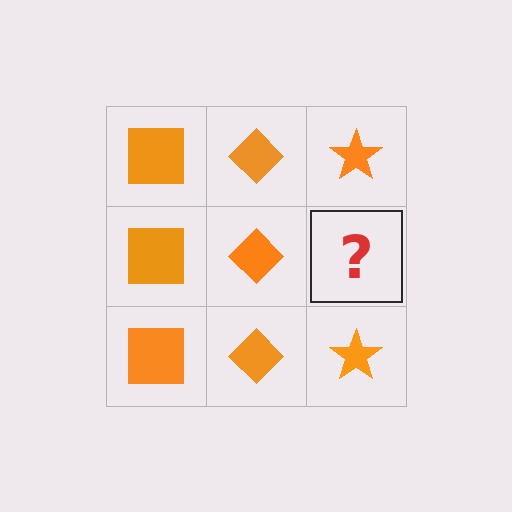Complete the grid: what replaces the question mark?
The question mark should be replaced with an orange star.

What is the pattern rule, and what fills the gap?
The rule is that each column has a consistent shape. The gap should be filled with an orange star.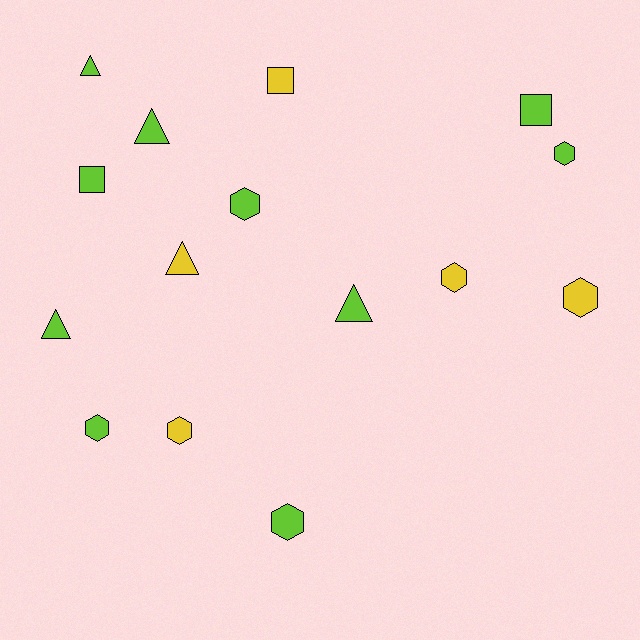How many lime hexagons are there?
There are 4 lime hexagons.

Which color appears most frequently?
Lime, with 10 objects.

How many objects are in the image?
There are 15 objects.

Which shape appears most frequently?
Hexagon, with 7 objects.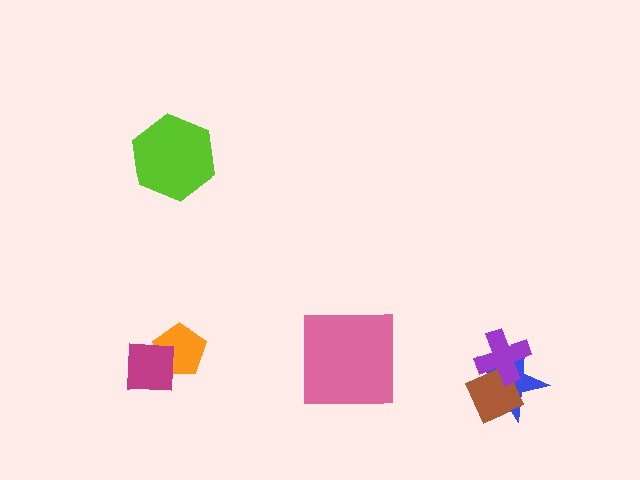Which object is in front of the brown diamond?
The purple cross is in front of the brown diamond.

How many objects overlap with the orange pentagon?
1 object overlaps with the orange pentagon.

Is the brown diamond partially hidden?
Yes, it is partially covered by another shape.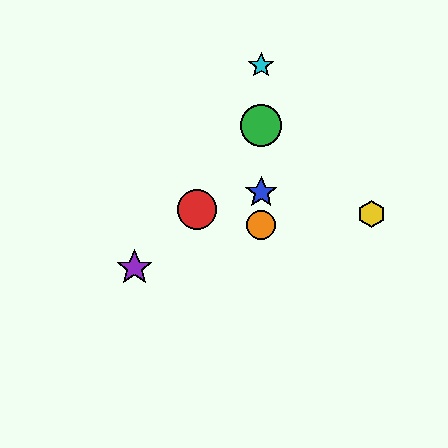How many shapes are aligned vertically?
4 shapes (the blue star, the green circle, the orange circle, the cyan star) are aligned vertically.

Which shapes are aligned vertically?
The blue star, the green circle, the orange circle, the cyan star are aligned vertically.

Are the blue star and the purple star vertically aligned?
No, the blue star is at x≈261 and the purple star is at x≈134.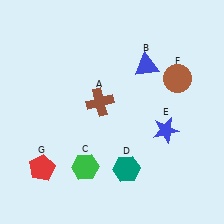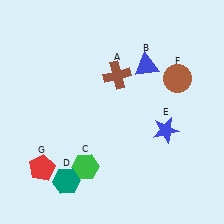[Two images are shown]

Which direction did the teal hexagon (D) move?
The teal hexagon (D) moved left.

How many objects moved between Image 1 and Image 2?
2 objects moved between the two images.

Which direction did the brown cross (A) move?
The brown cross (A) moved up.